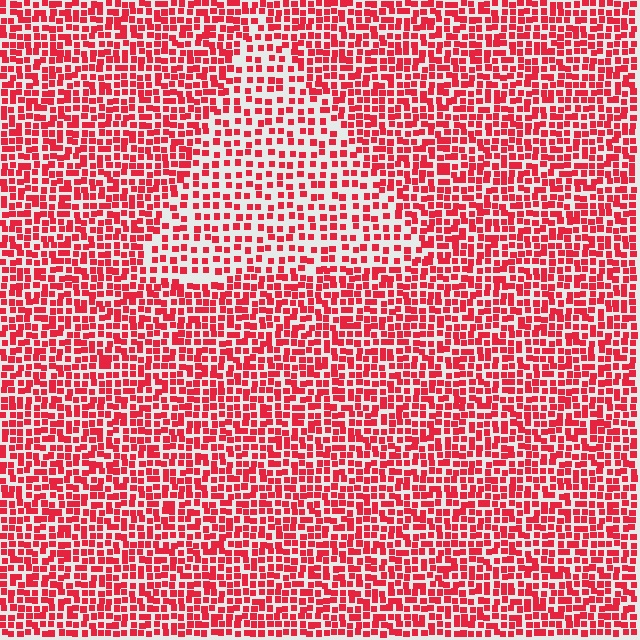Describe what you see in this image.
The image contains small red elements arranged at two different densities. A triangle-shaped region is visible where the elements are less densely packed than the surrounding area.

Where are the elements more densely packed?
The elements are more densely packed outside the triangle boundary.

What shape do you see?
I see a triangle.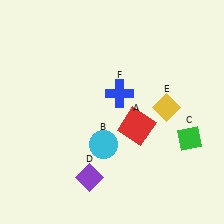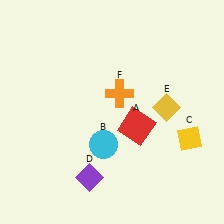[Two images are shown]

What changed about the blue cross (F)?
In Image 1, F is blue. In Image 2, it changed to orange.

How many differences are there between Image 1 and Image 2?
There are 2 differences between the two images.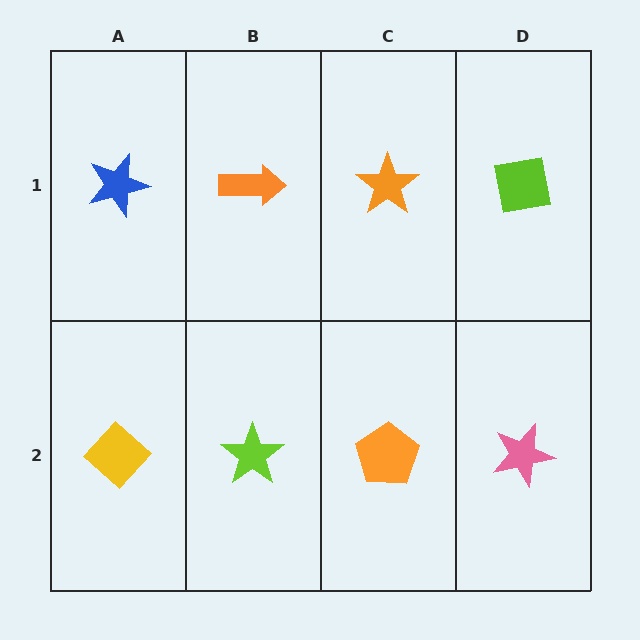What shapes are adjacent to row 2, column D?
A lime square (row 1, column D), an orange pentagon (row 2, column C).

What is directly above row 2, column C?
An orange star.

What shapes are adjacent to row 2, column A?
A blue star (row 1, column A), a lime star (row 2, column B).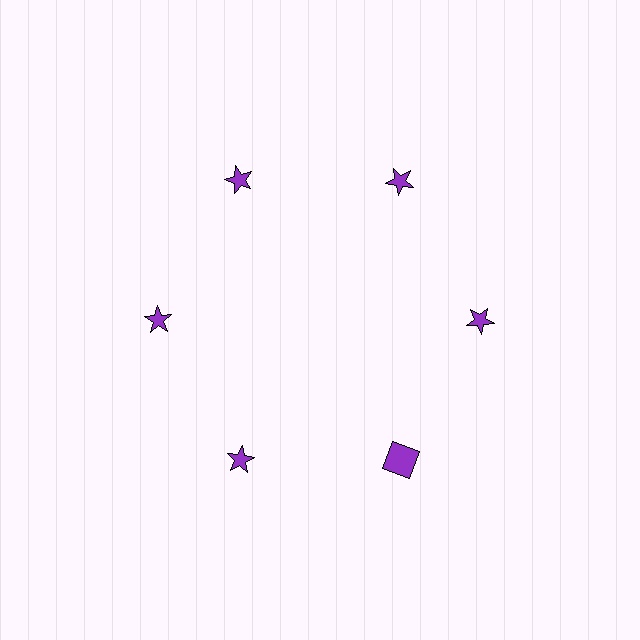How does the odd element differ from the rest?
It has a different shape: square instead of star.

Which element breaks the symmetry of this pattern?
The purple square at roughly the 5 o'clock position breaks the symmetry. All other shapes are purple stars.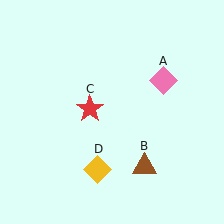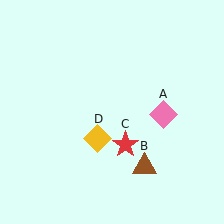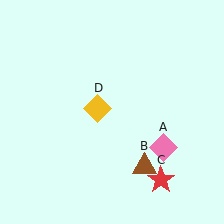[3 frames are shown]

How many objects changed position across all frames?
3 objects changed position: pink diamond (object A), red star (object C), yellow diamond (object D).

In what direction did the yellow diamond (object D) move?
The yellow diamond (object D) moved up.